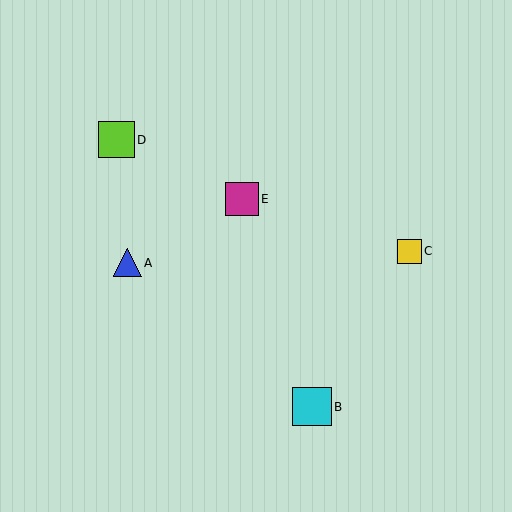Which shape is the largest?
The cyan square (labeled B) is the largest.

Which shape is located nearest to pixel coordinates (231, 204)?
The magenta square (labeled E) at (242, 199) is nearest to that location.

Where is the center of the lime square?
The center of the lime square is at (116, 140).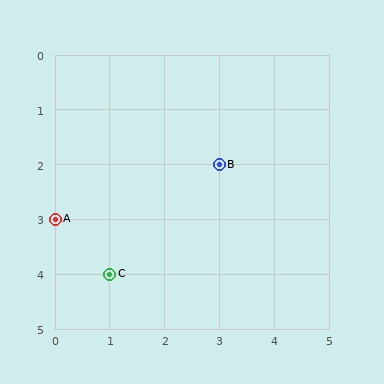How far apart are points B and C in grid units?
Points B and C are 2 columns and 2 rows apart (about 2.8 grid units diagonally).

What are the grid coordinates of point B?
Point B is at grid coordinates (3, 2).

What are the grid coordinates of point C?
Point C is at grid coordinates (1, 4).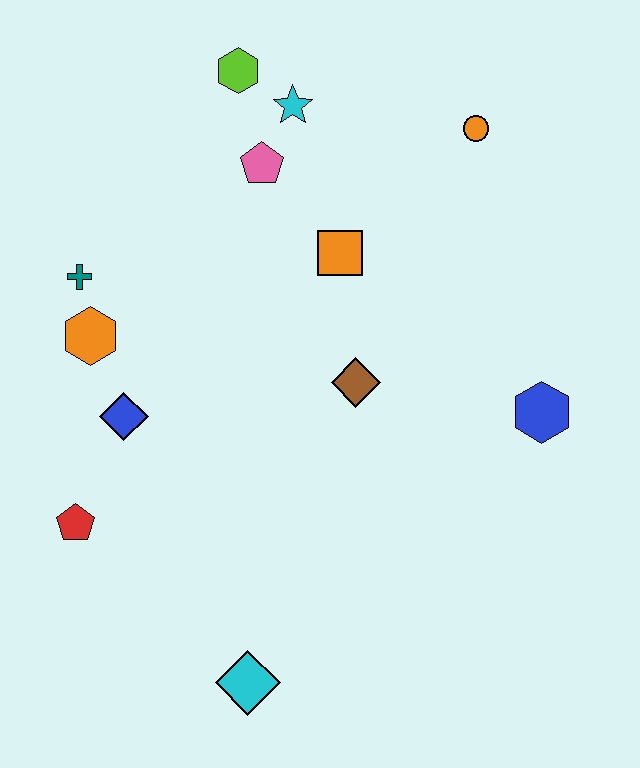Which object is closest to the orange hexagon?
The teal cross is closest to the orange hexagon.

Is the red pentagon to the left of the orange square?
Yes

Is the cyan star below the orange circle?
No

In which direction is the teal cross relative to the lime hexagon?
The teal cross is below the lime hexagon.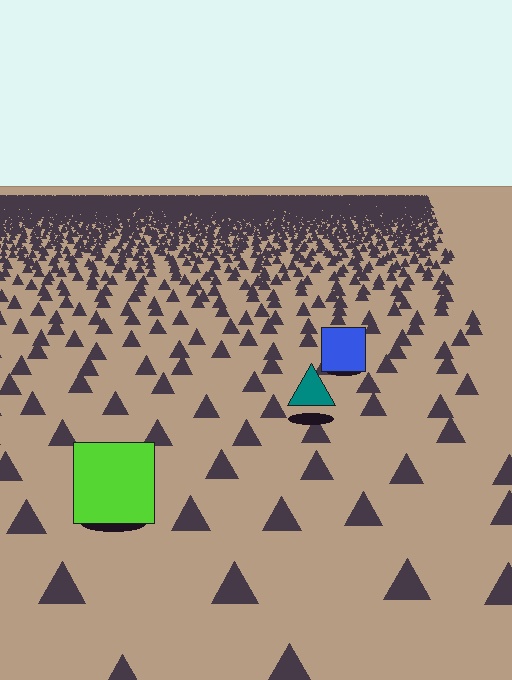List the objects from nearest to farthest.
From nearest to farthest: the lime square, the teal triangle, the blue square.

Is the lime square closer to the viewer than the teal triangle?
Yes. The lime square is closer — you can tell from the texture gradient: the ground texture is coarser near it.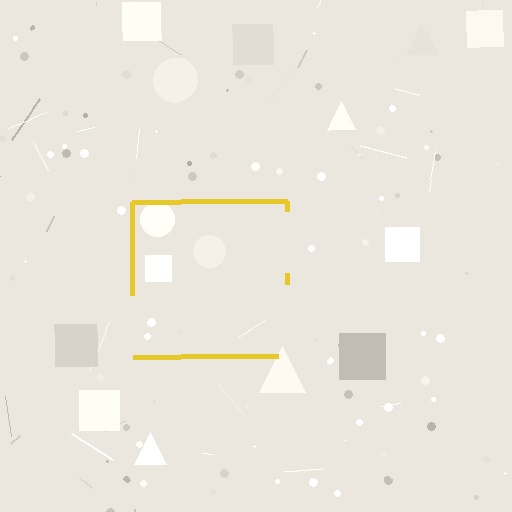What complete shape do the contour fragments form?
The contour fragments form a square.